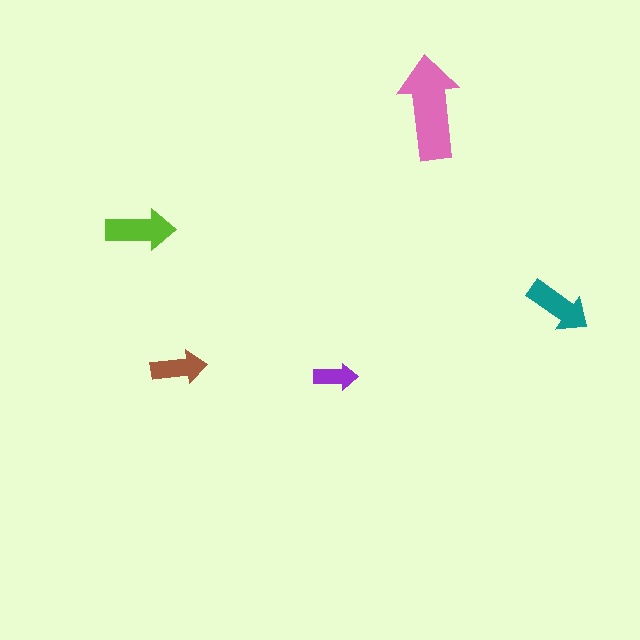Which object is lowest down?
The purple arrow is bottommost.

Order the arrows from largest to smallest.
the pink one, the lime one, the teal one, the brown one, the purple one.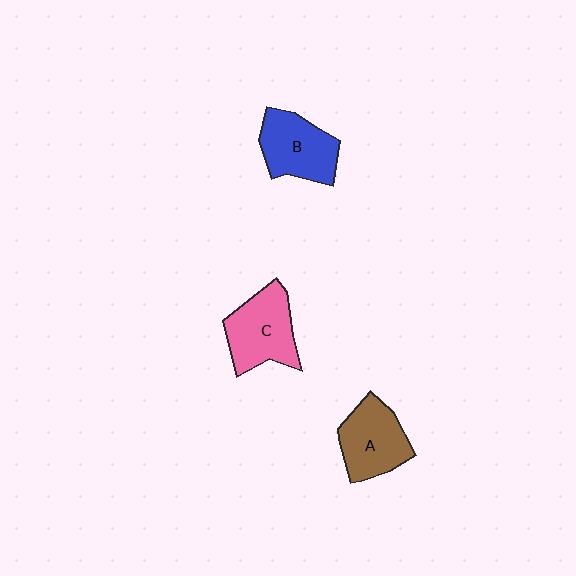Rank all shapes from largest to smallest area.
From largest to smallest: C (pink), B (blue), A (brown).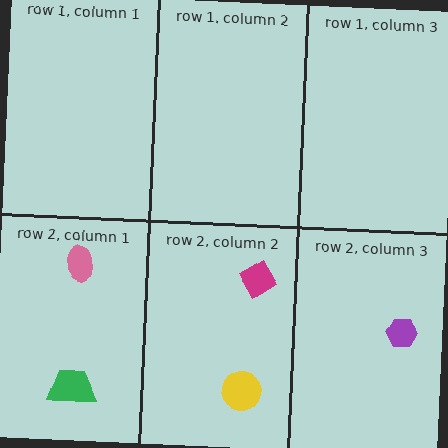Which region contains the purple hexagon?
The row 2, column 3 region.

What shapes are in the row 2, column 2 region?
The yellow circle, the magenta diamond.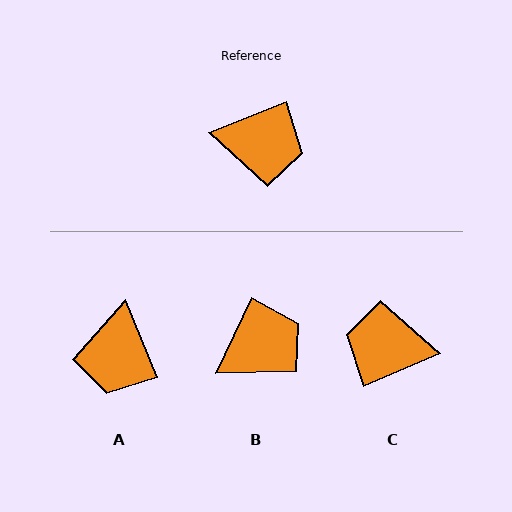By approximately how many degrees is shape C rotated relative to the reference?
Approximately 179 degrees clockwise.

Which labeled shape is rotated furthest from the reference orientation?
C, about 179 degrees away.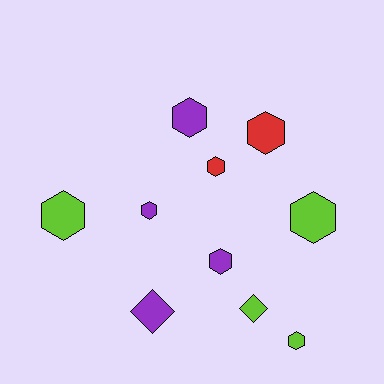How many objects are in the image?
There are 10 objects.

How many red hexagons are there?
There are 2 red hexagons.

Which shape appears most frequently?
Hexagon, with 8 objects.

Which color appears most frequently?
Purple, with 4 objects.